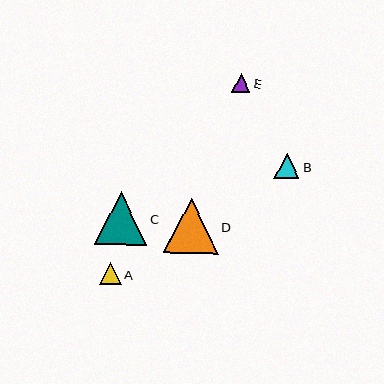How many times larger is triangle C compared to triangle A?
Triangle C is approximately 2.5 times the size of triangle A.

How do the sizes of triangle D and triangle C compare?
Triangle D and triangle C are approximately the same size.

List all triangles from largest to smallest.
From largest to smallest: D, C, B, A, E.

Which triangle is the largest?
Triangle D is the largest with a size of approximately 55 pixels.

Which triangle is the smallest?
Triangle E is the smallest with a size of approximately 19 pixels.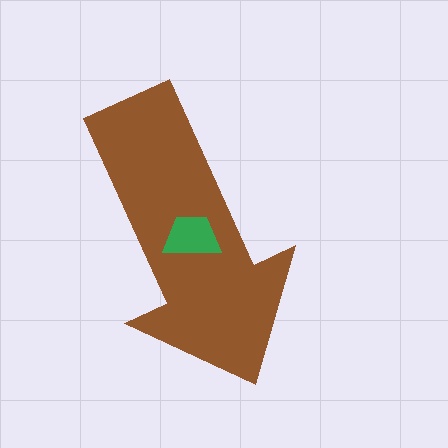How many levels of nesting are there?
2.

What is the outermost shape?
The brown arrow.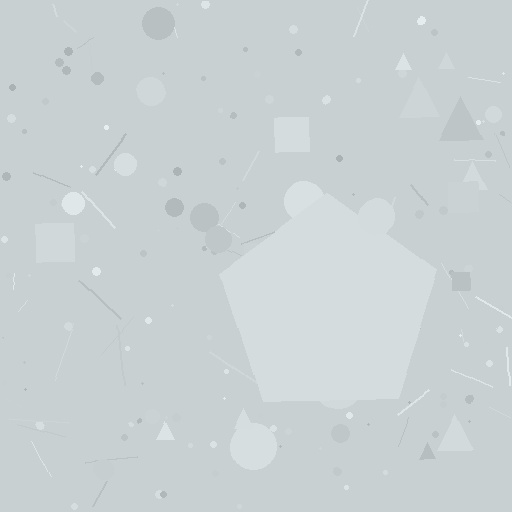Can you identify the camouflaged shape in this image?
The camouflaged shape is a pentagon.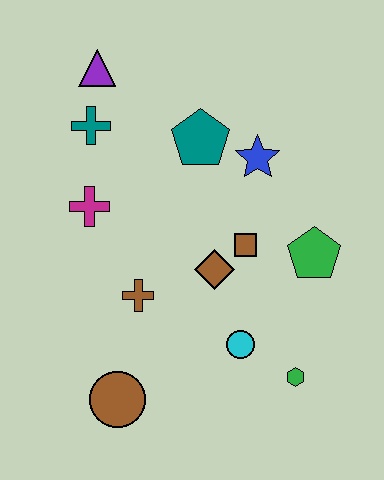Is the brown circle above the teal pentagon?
No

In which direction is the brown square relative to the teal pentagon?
The brown square is below the teal pentagon.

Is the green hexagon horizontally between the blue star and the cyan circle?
No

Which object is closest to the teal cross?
The purple triangle is closest to the teal cross.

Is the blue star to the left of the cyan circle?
No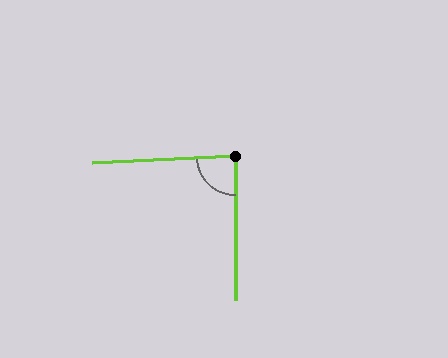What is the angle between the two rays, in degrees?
Approximately 87 degrees.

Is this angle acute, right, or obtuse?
It is approximately a right angle.